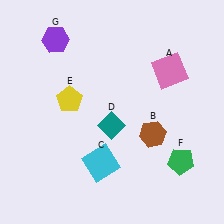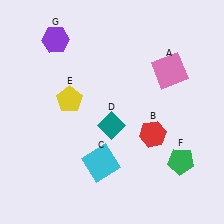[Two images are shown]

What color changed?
The hexagon (B) changed from brown in Image 1 to red in Image 2.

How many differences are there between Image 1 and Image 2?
There is 1 difference between the two images.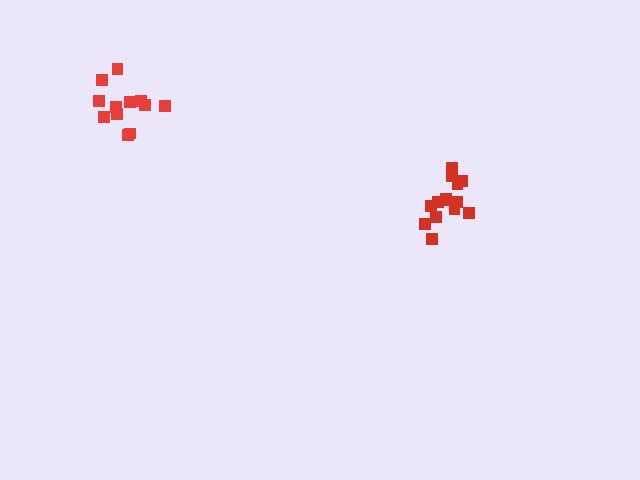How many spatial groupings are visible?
There are 2 spatial groupings.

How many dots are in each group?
Group 1: 12 dots, Group 2: 14 dots (26 total).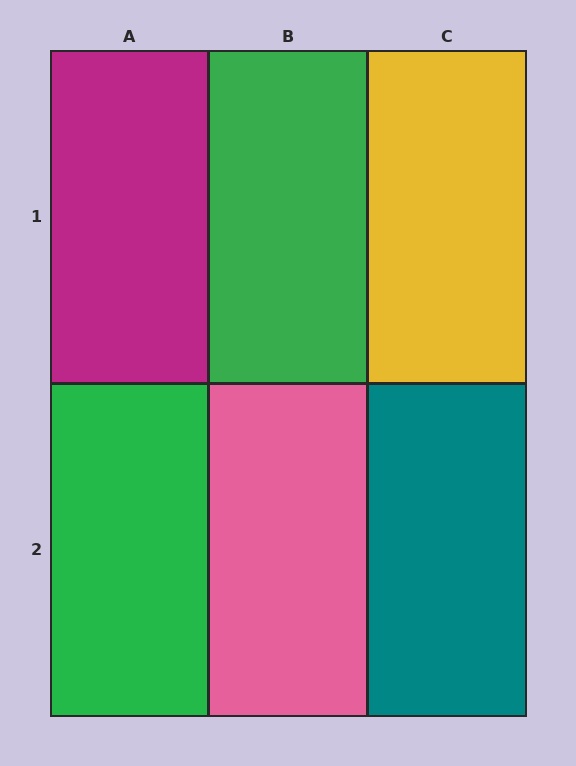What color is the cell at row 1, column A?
Magenta.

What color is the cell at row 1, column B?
Green.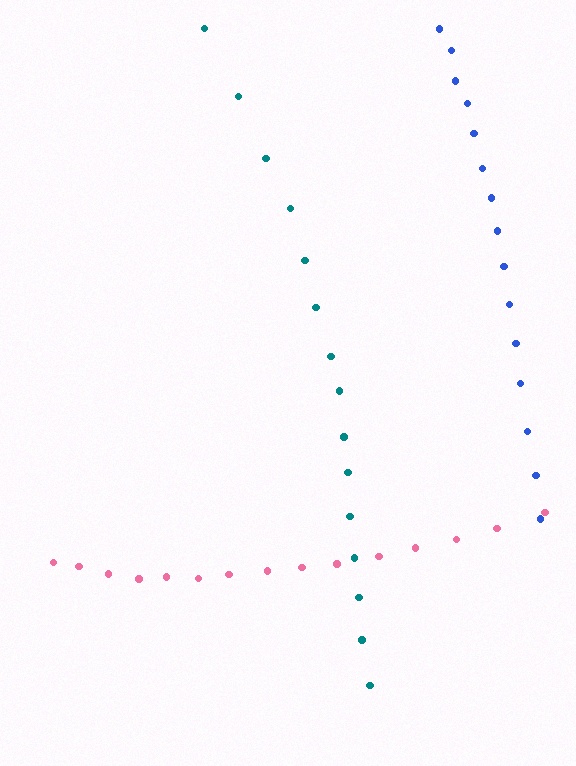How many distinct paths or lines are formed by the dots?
There are 3 distinct paths.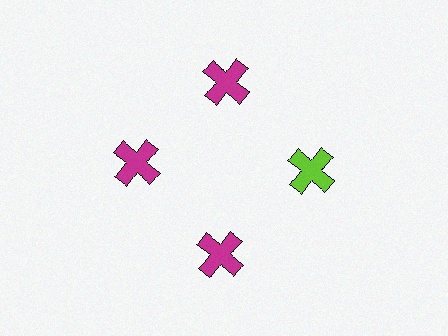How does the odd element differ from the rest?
It has a different color: lime instead of magenta.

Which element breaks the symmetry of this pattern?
The lime cross at roughly the 3 o'clock position breaks the symmetry. All other shapes are magenta crosses.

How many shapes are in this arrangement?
There are 4 shapes arranged in a ring pattern.